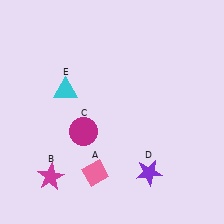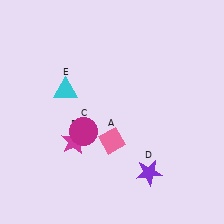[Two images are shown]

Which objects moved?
The objects that moved are: the pink diamond (A), the magenta star (B).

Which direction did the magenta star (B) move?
The magenta star (B) moved up.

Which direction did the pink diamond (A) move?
The pink diamond (A) moved up.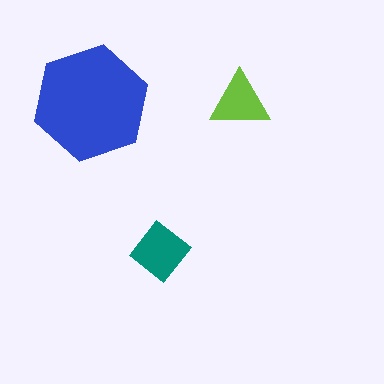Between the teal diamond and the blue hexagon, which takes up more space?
The blue hexagon.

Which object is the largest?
The blue hexagon.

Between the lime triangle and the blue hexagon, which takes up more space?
The blue hexagon.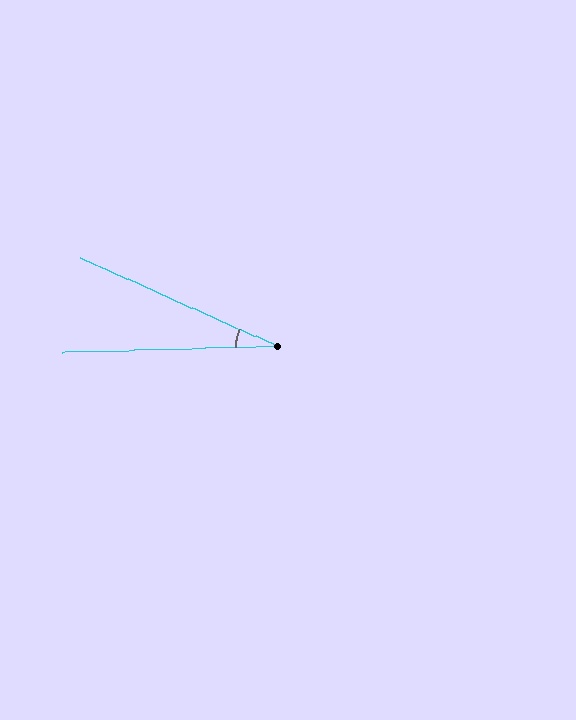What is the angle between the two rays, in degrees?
Approximately 26 degrees.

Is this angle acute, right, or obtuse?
It is acute.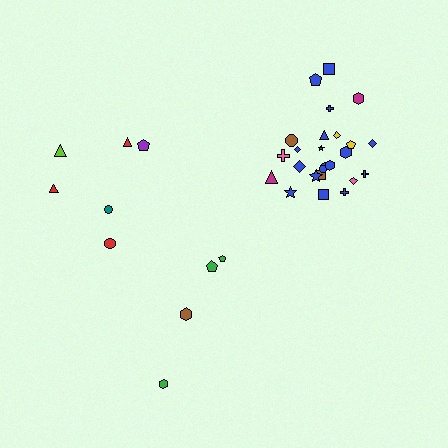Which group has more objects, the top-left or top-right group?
The top-right group.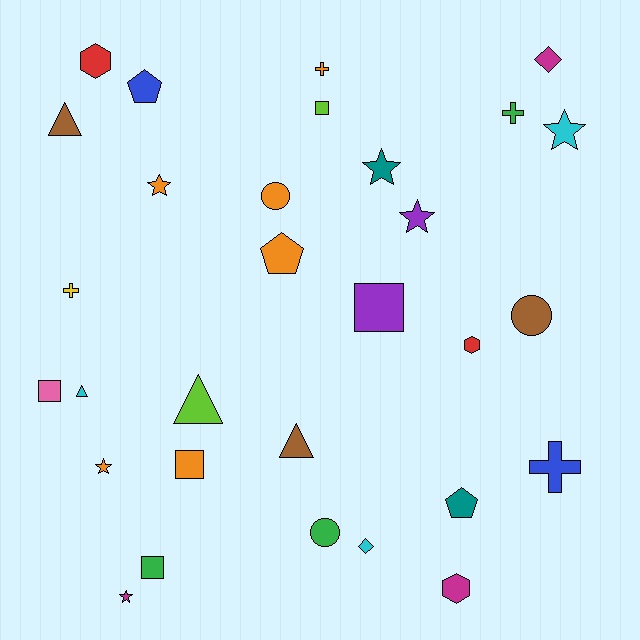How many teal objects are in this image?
There are 2 teal objects.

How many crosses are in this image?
There are 4 crosses.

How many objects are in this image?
There are 30 objects.